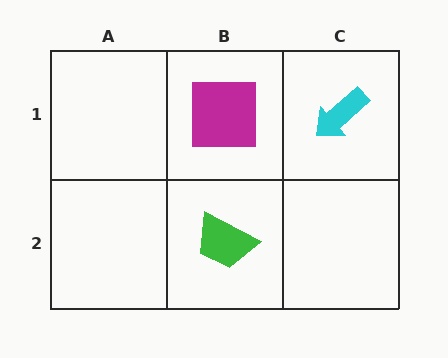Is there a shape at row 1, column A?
No, that cell is empty.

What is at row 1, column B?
A magenta square.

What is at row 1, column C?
A cyan arrow.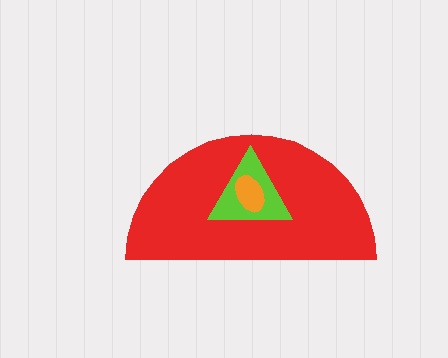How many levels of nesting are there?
3.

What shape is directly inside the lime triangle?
The orange ellipse.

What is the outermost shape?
The red semicircle.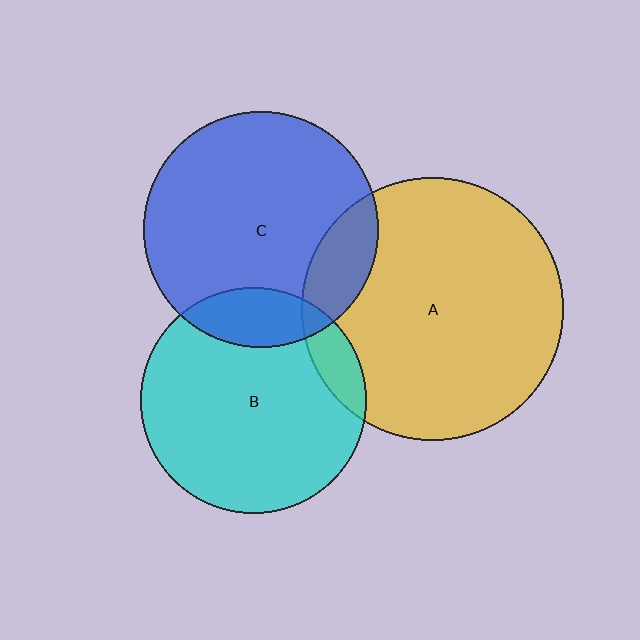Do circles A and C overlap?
Yes.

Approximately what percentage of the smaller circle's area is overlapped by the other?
Approximately 15%.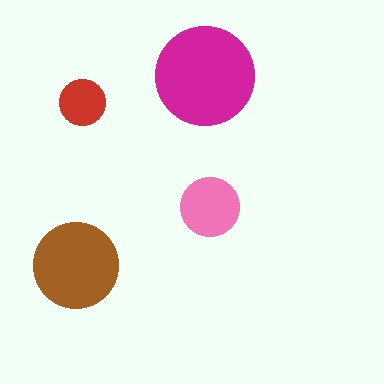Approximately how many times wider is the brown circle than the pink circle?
About 1.5 times wider.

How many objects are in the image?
There are 4 objects in the image.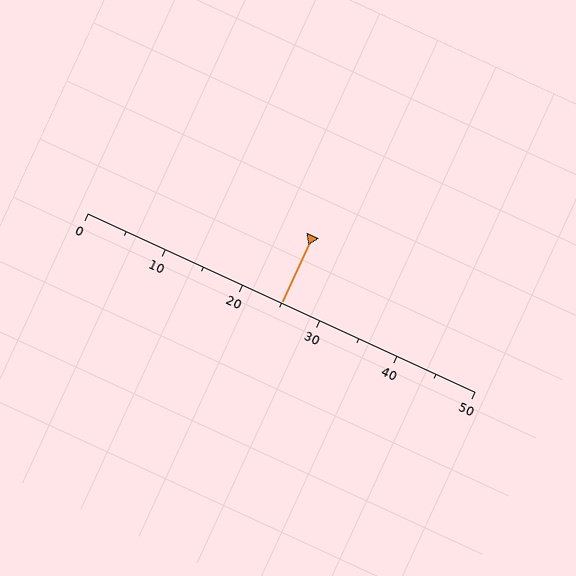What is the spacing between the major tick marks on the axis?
The major ticks are spaced 10 apart.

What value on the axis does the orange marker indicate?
The marker indicates approximately 25.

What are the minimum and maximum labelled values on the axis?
The axis runs from 0 to 50.